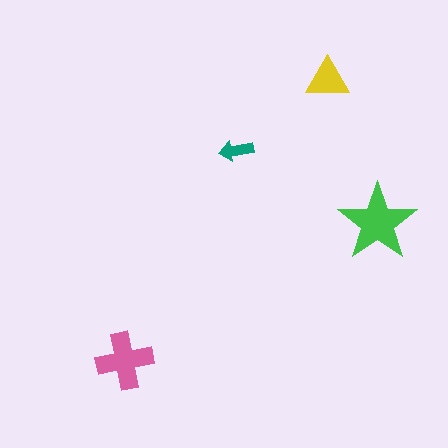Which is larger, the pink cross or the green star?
The green star.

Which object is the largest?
The green star.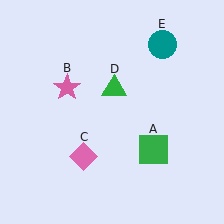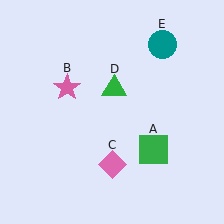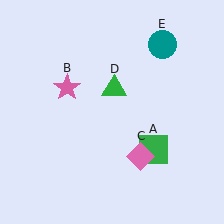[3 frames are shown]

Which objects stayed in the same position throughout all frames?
Green square (object A) and pink star (object B) and green triangle (object D) and teal circle (object E) remained stationary.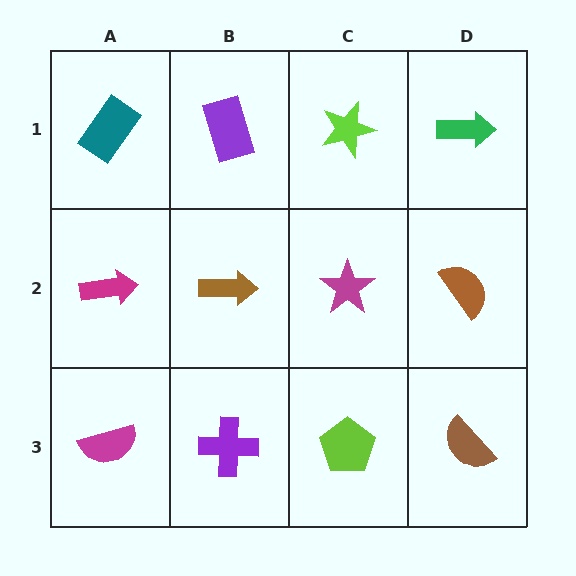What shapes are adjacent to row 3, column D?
A brown semicircle (row 2, column D), a lime pentagon (row 3, column C).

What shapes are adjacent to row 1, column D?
A brown semicircle (row 2, column D), a lime star (row 1, column C).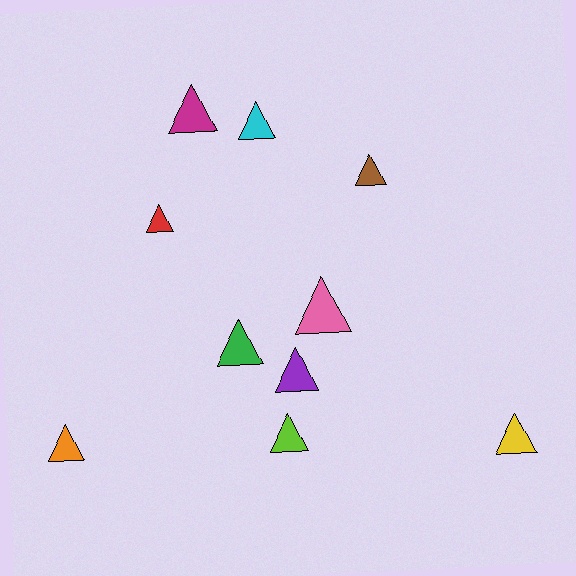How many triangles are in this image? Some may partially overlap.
There are 10 triangles.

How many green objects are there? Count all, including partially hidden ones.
There is 1 green object.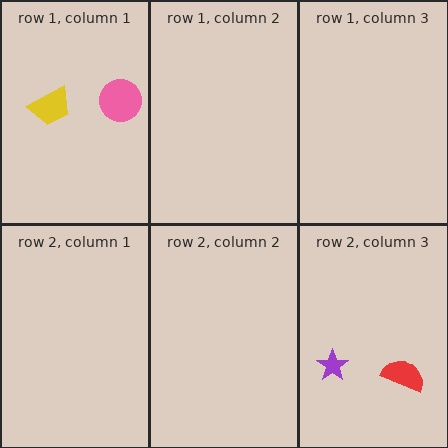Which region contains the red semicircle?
The row 2, column 3 region.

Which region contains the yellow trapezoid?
The row 1, column 1 region.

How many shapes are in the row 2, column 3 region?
2.